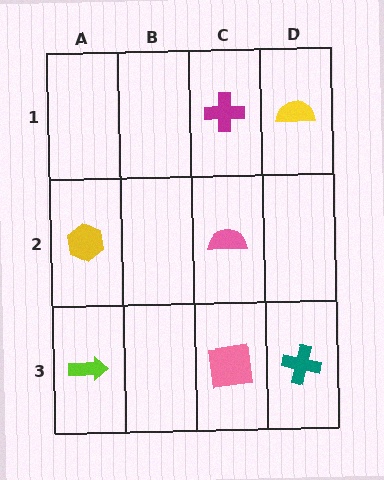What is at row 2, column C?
A pink semicircle.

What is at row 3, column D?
A teal cross.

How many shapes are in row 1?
2 shapes.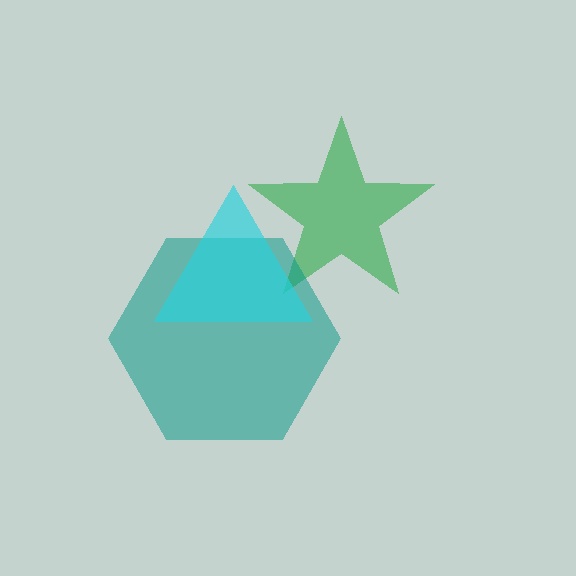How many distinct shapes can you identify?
There are 3 distinct shapes: a green star, a teal hexagon, a cyan triangle.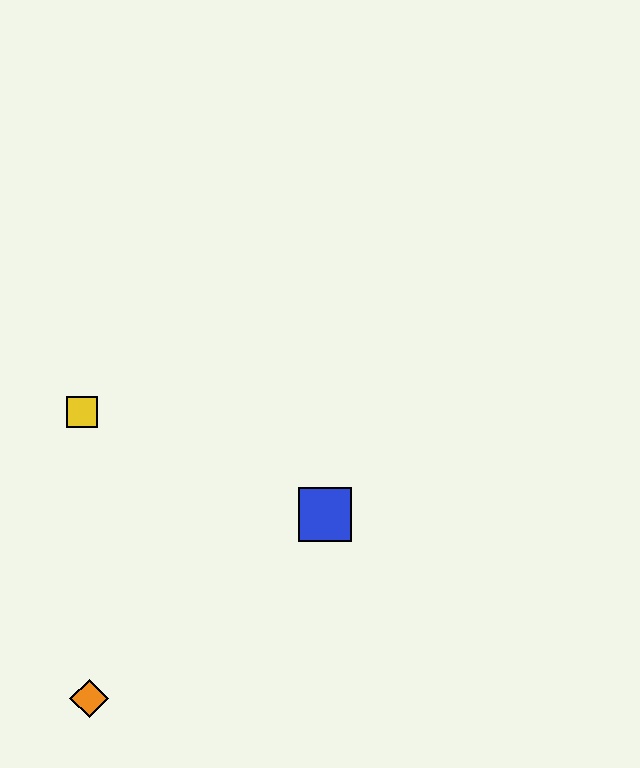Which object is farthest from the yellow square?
The orange diamond is farthest from the yellow square.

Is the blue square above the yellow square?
No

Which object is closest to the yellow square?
The blue square is closest to the yellow square.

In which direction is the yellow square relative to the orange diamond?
The yellow square is above the orange diamond.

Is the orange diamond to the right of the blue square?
No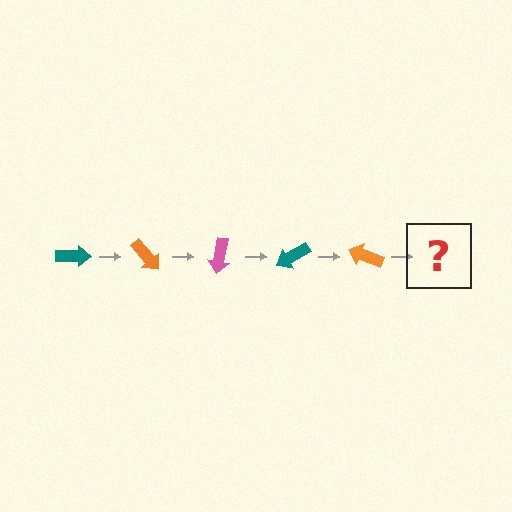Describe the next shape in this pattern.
It should be a pink arrow, rotated 250 degrees from the start.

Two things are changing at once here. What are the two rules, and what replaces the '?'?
The two rules are that it rotates 50 degrees each step and the color cycles through teal, orange, and pink. The '?' should be a pink arrow, rotated 250 degrees from the start.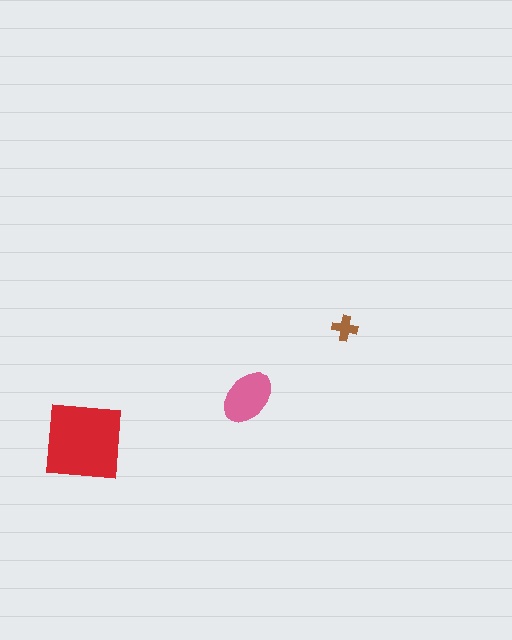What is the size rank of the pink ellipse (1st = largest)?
2nd.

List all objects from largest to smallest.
The red square, the pink ellipse, the brown cross.